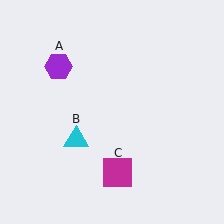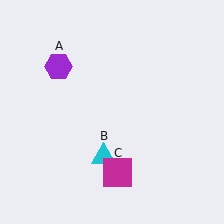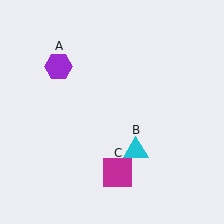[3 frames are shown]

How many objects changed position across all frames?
1 object changed position: cyan triangle (object B).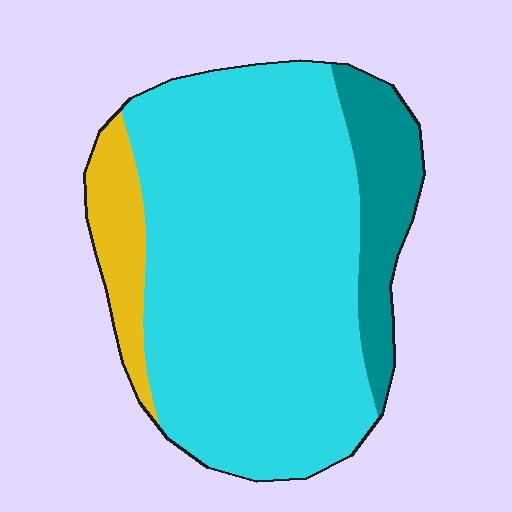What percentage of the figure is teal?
Teal covers roughly 15% of the figure.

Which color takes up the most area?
Cyan, at roughly 75%.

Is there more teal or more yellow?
Teal.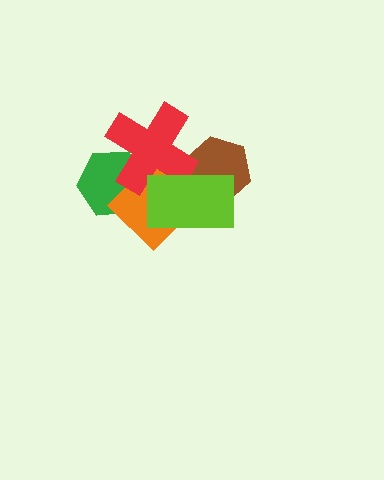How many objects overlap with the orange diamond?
3 objects overlap with the orange diamond.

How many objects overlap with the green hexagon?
2 objects overlap with the green hexagon.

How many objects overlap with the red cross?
4 objects overlap with the red cross.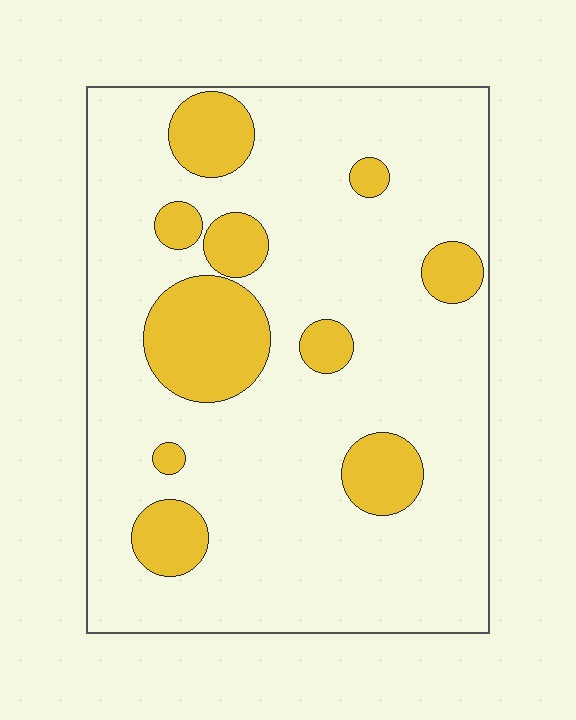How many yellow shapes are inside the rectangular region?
10.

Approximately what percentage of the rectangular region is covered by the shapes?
Approximately 20%.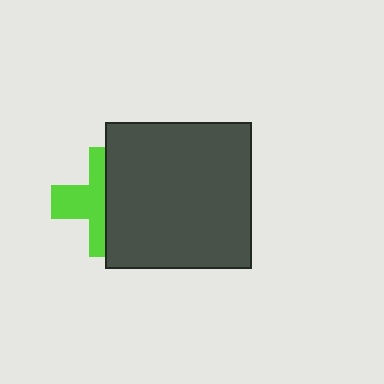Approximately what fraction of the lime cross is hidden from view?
Roughly 52% of the lime cross is hidden behind the dark gray square.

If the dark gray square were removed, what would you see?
You would see the complete lime cross.